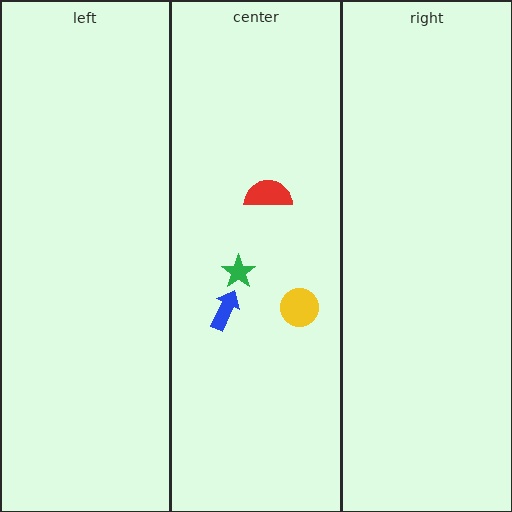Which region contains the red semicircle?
The center region.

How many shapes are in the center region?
4.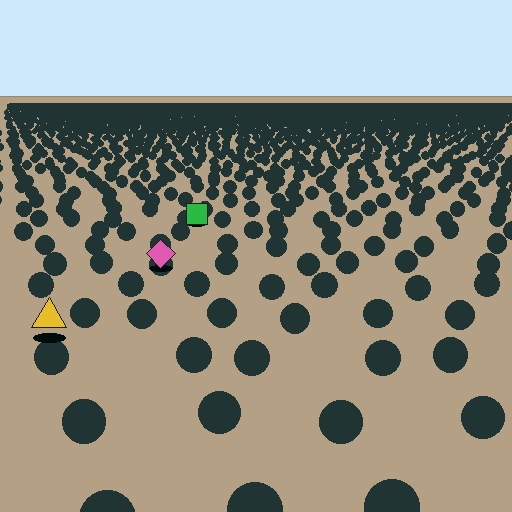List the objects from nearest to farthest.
From nearest to farthest: the yellow triangle, the pink diamond, the green square.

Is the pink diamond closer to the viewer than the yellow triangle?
No. The yellow triangle is closer — you can tell from the texture gradient: the ground texture is coarser near it.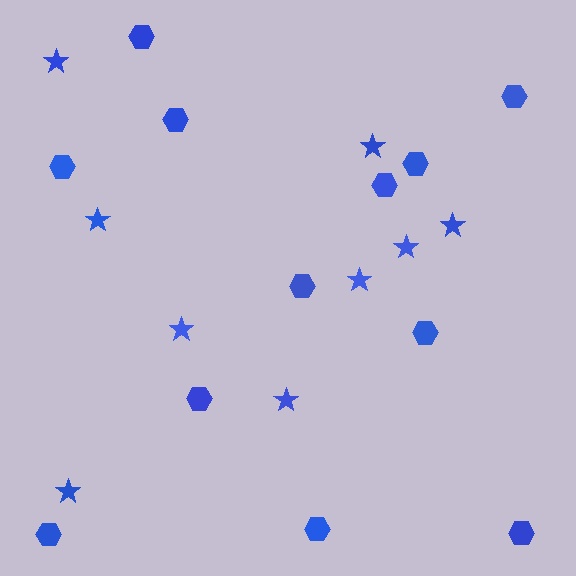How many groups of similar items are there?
There are 2 groups: one group of stars (9) and one group of hexagons (12).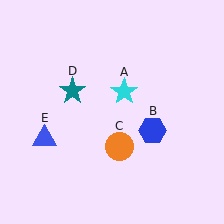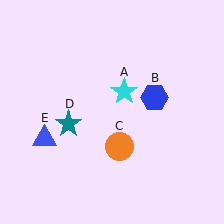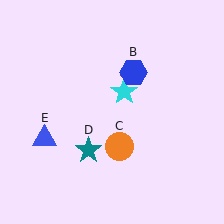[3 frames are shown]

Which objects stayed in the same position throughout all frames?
Cyan star (object A) and orange circle (object C) and blue triangle (object E) remained stationary.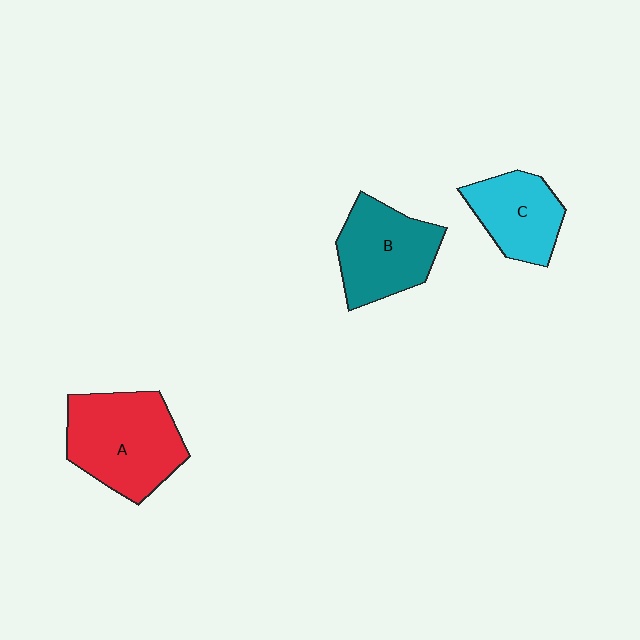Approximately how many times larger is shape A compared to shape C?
Approximately 1.5 times.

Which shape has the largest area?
Shape A (red).